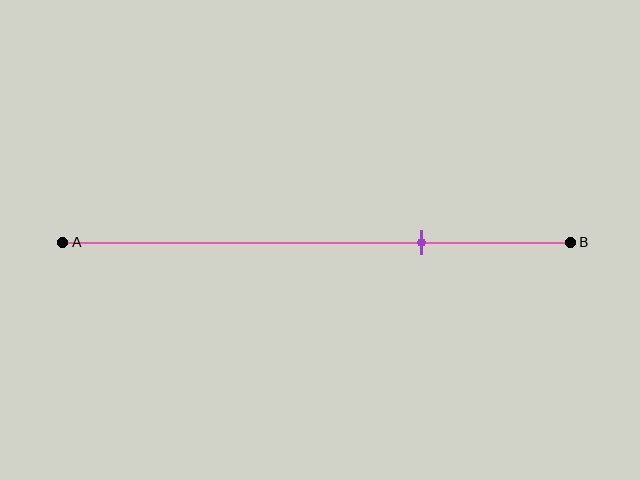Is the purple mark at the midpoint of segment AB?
No, the mark is at about 70% from A, not at the 50% midpoint.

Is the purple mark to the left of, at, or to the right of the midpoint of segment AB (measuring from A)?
The purple mark is to the right of the midpoint of segment AB.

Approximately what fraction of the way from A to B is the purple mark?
The purple mark is approximately 70% of the way from A to B.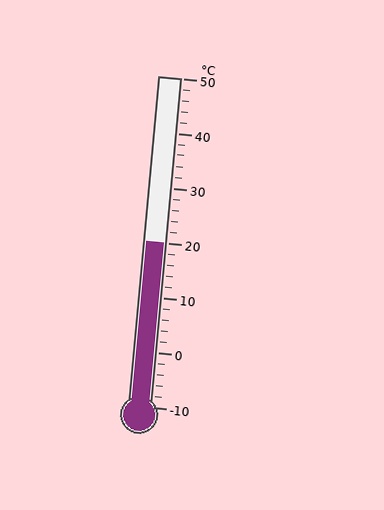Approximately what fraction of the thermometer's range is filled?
The thermometer is filled to approximately 50% of its range.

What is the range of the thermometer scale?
The thermometer scale ranges from -10°C to 50°C.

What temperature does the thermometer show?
The thermometer shows approximately 20°C.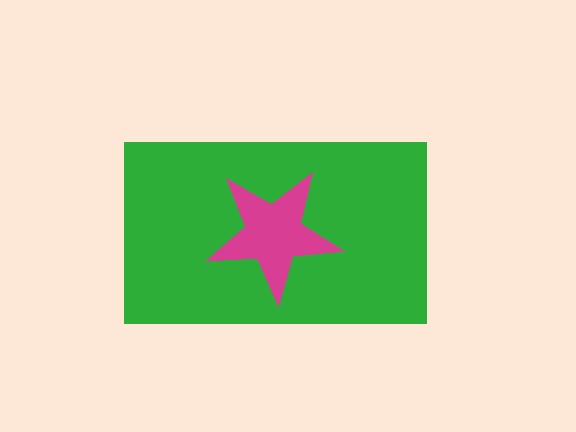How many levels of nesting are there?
2.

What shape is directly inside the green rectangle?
The magenta star.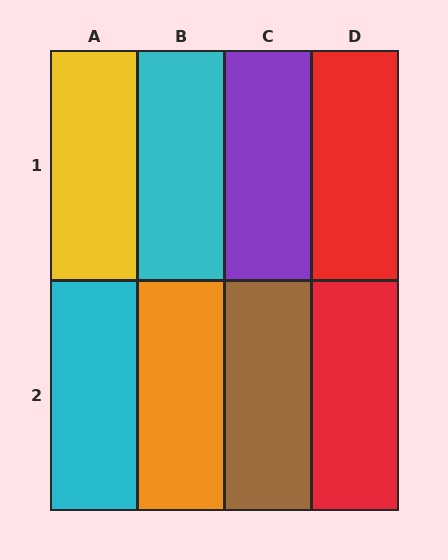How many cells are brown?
1 cell is brown.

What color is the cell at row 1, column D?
Red.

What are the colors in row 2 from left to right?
Cyan, orange, brown, red.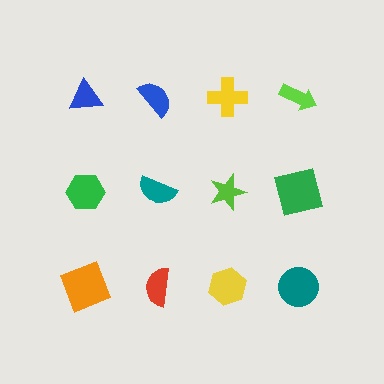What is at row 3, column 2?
A red semicircle.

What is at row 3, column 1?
An orange square.